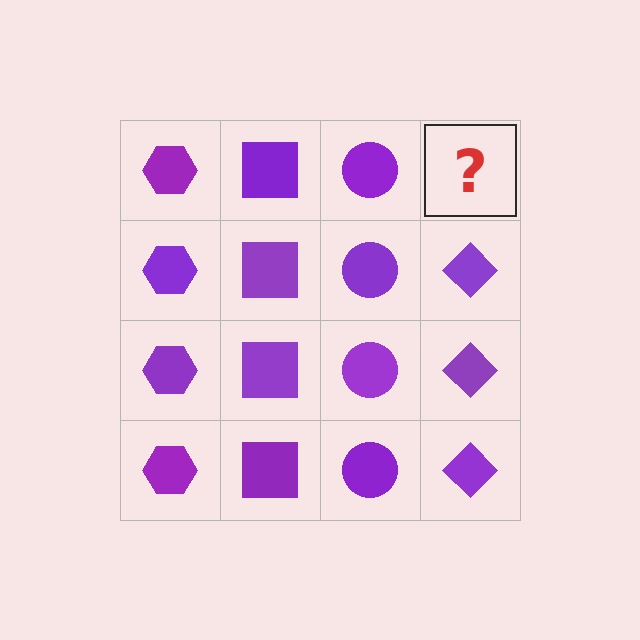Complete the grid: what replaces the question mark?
The question mark should be replaced with a purple diamond.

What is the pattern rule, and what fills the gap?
The rule is that each column has a consistent shape. The gap should be filled with a purple diamond.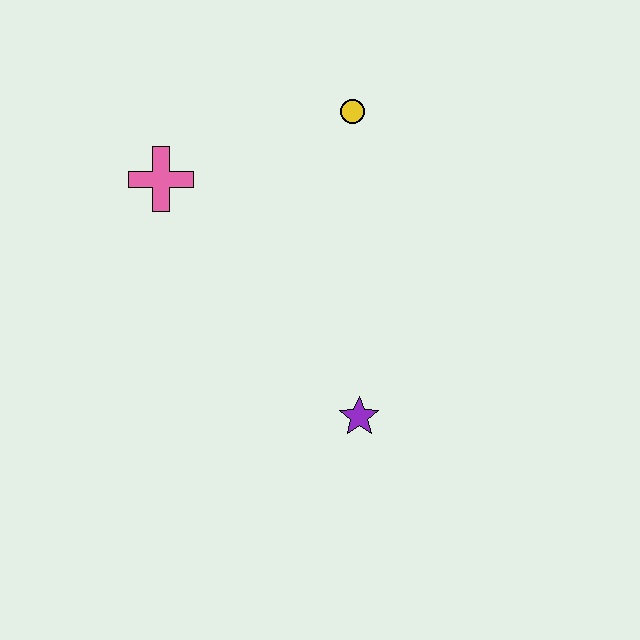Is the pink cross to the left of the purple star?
Yes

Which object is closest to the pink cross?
The yellow circle is closest to the pink cross.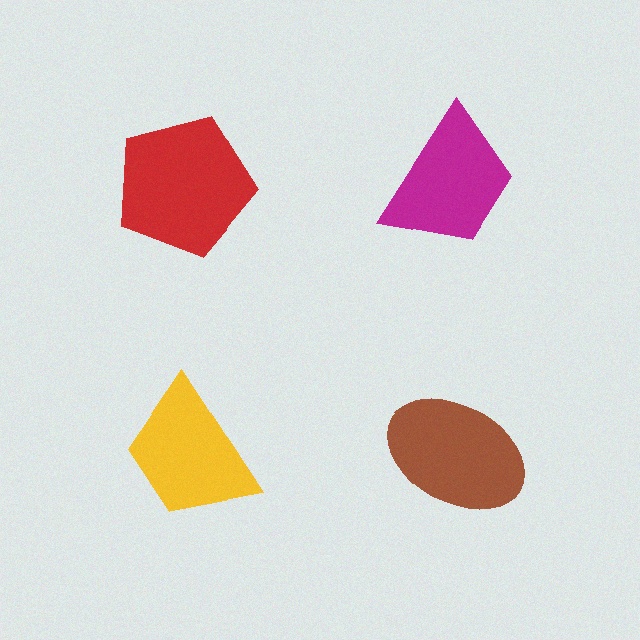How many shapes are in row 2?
2 shapes.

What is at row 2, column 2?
A brown ellipse.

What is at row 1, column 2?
A magenta trapezoid.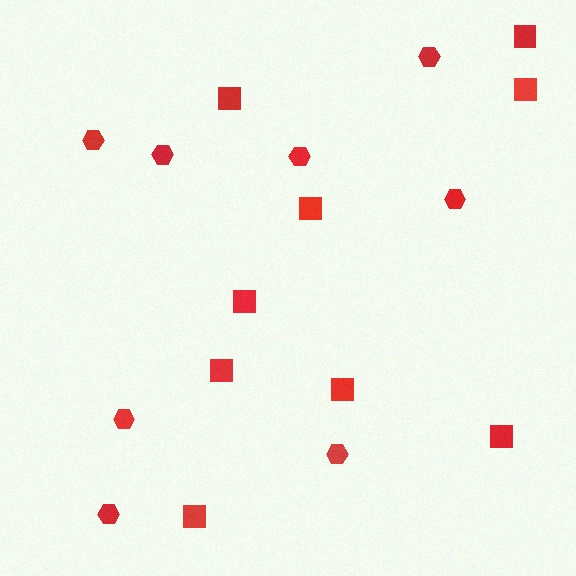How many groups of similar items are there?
There are 2 groups: one group of squares (9) and one group of hexagons (8).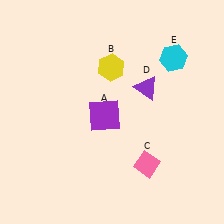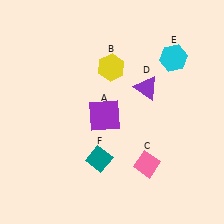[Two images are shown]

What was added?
A teal diamond (F) was added in Image 2.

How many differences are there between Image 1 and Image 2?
There is 1 difference between the two images.